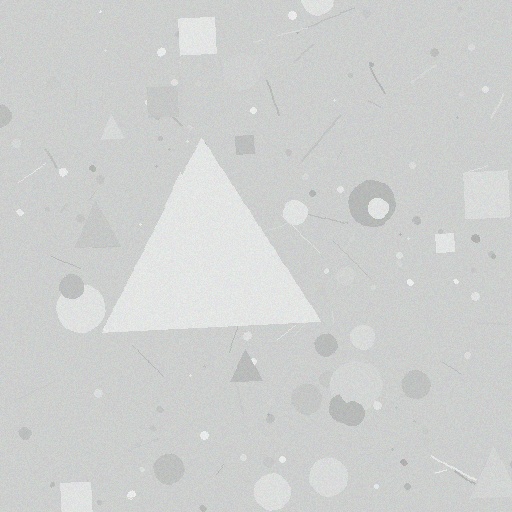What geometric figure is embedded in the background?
A triangle is embedded in the background.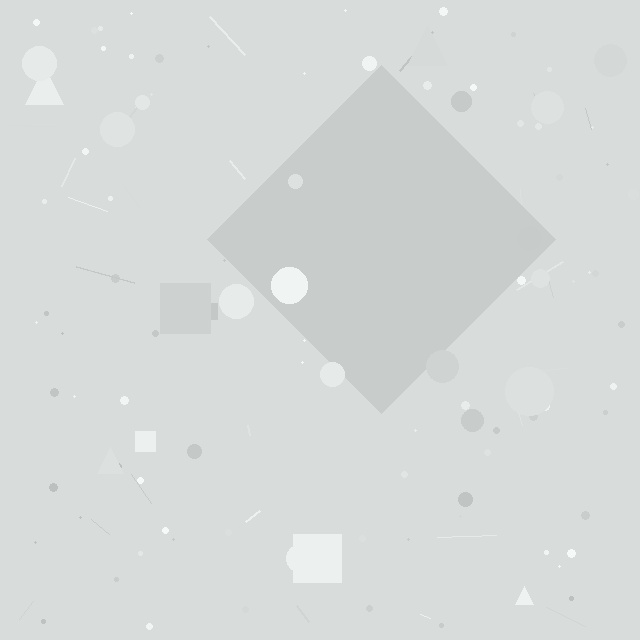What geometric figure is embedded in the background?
A diamond is embedded in the background.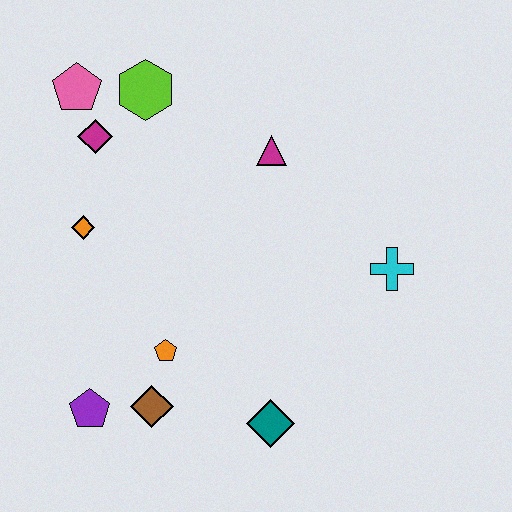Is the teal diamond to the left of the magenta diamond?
No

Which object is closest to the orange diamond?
The magenta diamond is closest to the orange diamond.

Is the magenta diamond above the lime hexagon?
No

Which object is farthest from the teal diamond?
The pink pentagon is farthest from the teal diamond.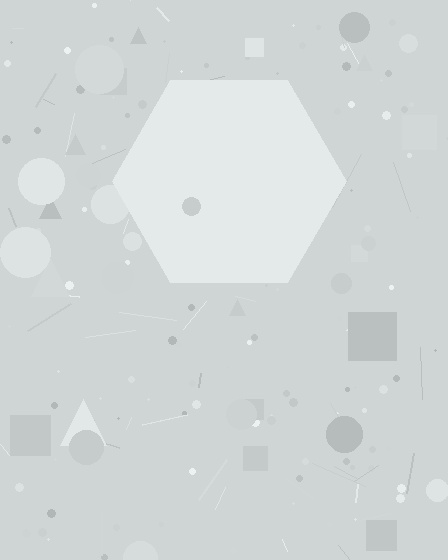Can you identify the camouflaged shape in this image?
The camouflaged shape is a hexagon.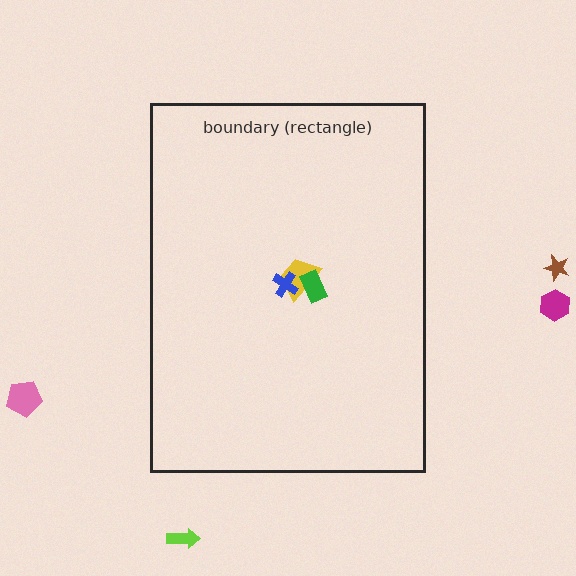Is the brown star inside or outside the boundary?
Outside.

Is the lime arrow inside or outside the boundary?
Outside.